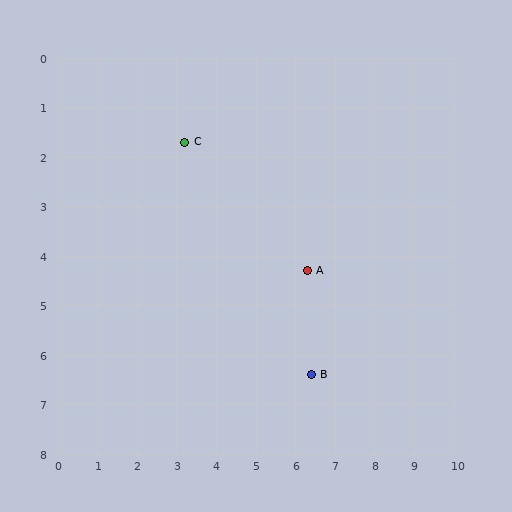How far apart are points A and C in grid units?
Points A and C are about 4.0 grid units apart.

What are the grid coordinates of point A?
Point A is at approximately (6.3, 4.3).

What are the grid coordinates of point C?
Point C is at approximately (3.2, 1.7).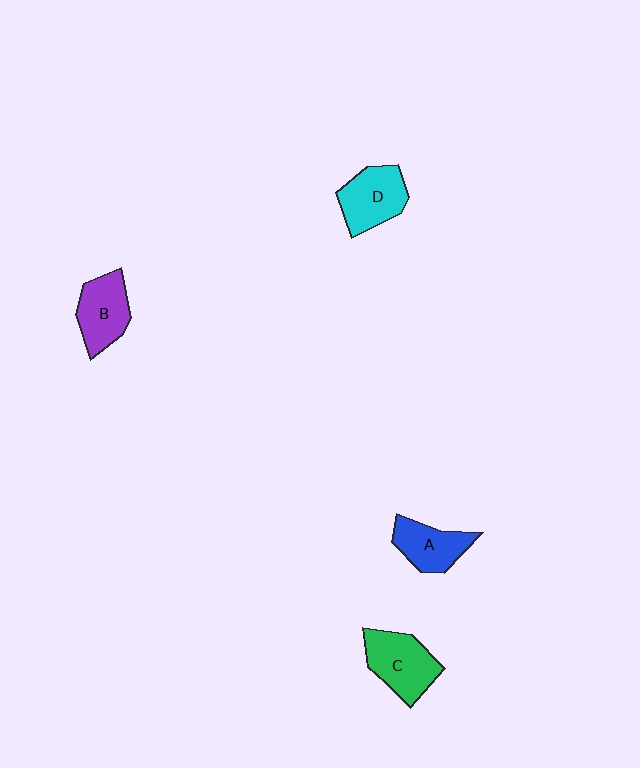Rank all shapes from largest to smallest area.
From largest to smallest: C (green), D (cyan), B (purple), A (blue).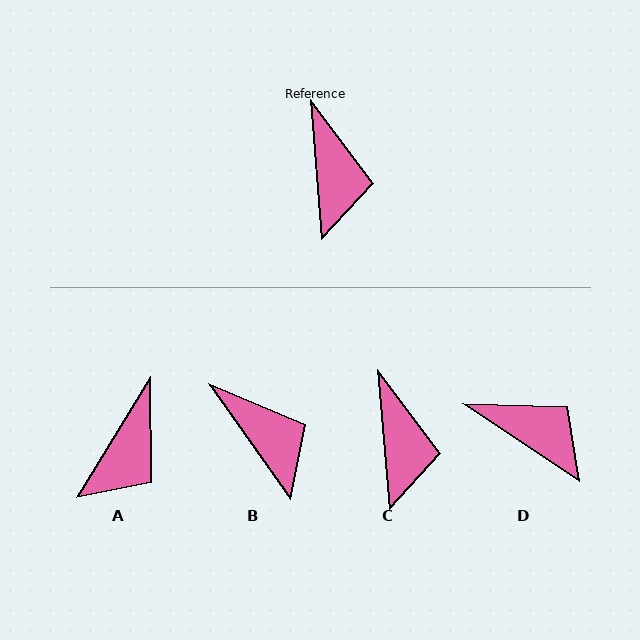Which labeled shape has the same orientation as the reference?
C.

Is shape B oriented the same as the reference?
No, it is off by about 31 degrees.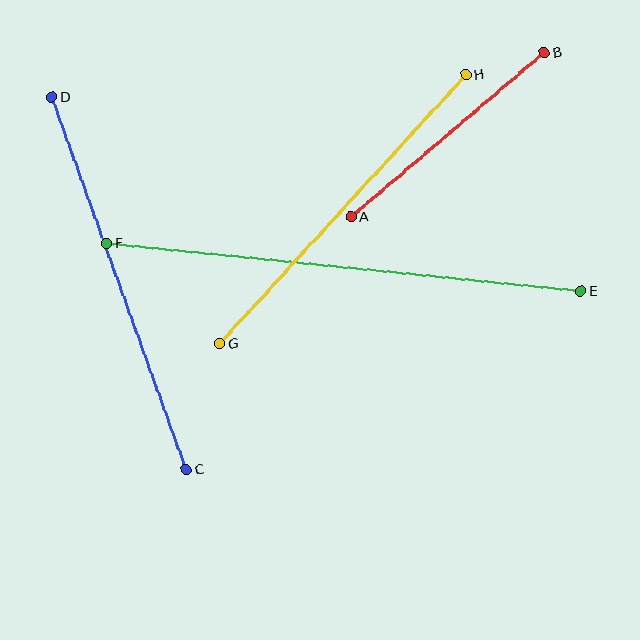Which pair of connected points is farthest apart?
Points E and F are farthest apart.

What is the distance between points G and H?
The distance is approximately 364 pixels.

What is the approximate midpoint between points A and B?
The midpoint is at approximately (448, 135) pixels.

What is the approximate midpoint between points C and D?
The midpoint is at approximately (119, 283) pixels.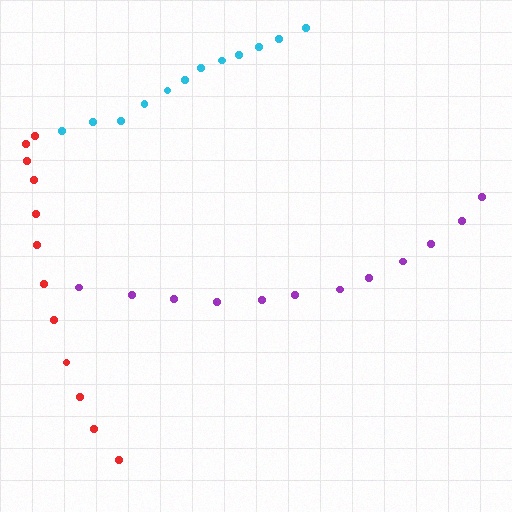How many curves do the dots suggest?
There are 3 distinct paths.